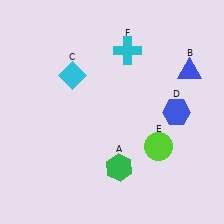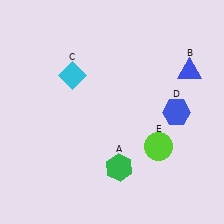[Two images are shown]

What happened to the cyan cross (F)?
The cyan cross (F) was removed in Image 2. It was in the top-right area of Image 1.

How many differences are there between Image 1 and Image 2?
There is 1 difference between the two images.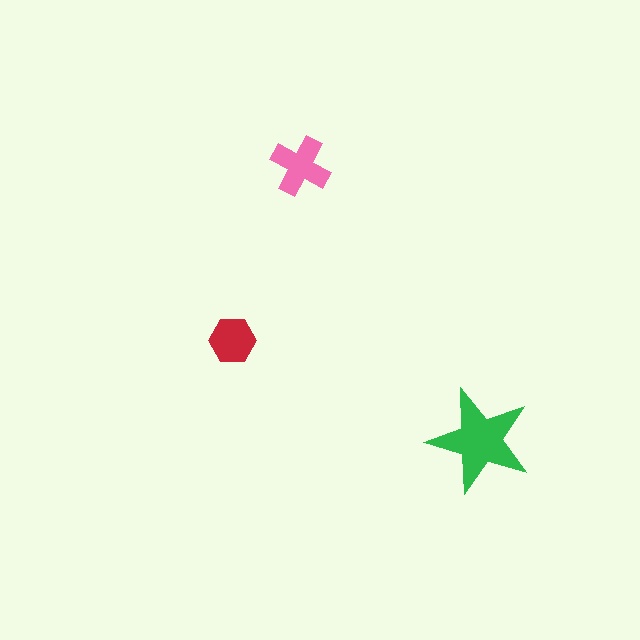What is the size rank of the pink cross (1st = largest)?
2nd.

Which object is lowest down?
The green star is bottommost.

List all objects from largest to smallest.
The green star, the pink cross, the red hexagon.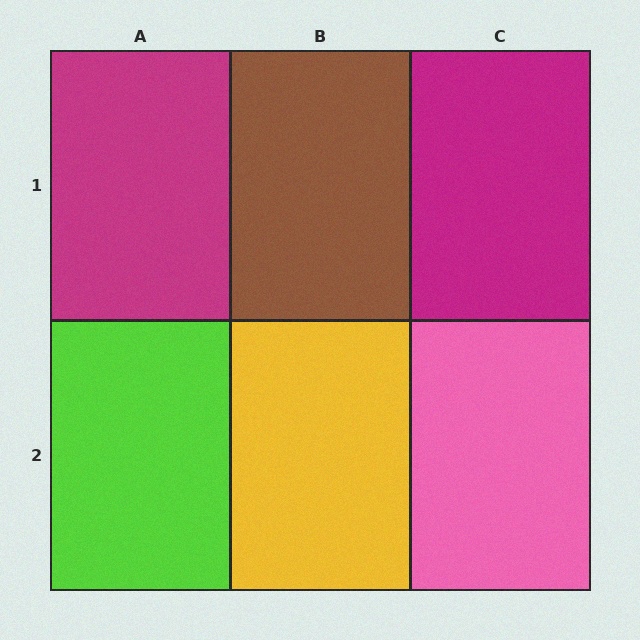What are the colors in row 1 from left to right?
Magenta, brown, magenta.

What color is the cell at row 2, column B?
Yellow.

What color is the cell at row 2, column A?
Lime.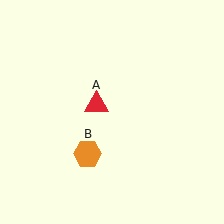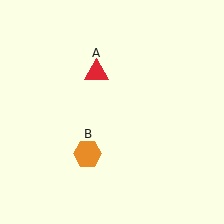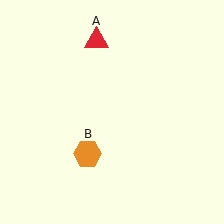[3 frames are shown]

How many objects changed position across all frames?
1 object changed position: red triangle (object A).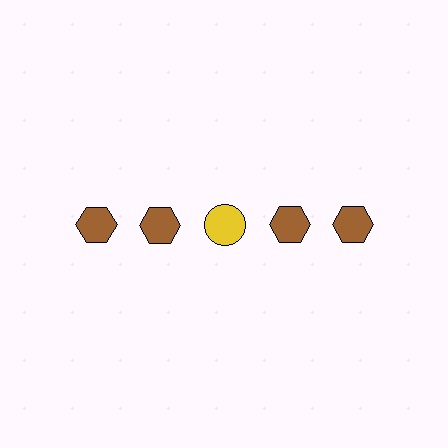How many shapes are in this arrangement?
There are 5 shapes arranged in a grid pattern.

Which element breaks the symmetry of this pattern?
The yellow circle in the top row, center column breaks the symmetry. All other shapes are brown hexagons.